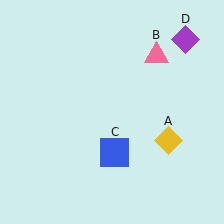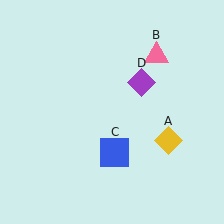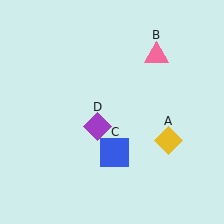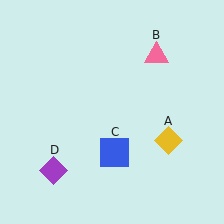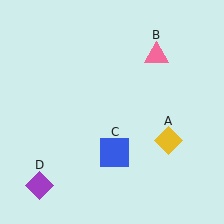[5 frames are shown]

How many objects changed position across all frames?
1 object changed position: purple diamond (object D).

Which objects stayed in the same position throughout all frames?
Yellow diamond (object A) and pink triangle (object B) and blue square (object C) remained stationary.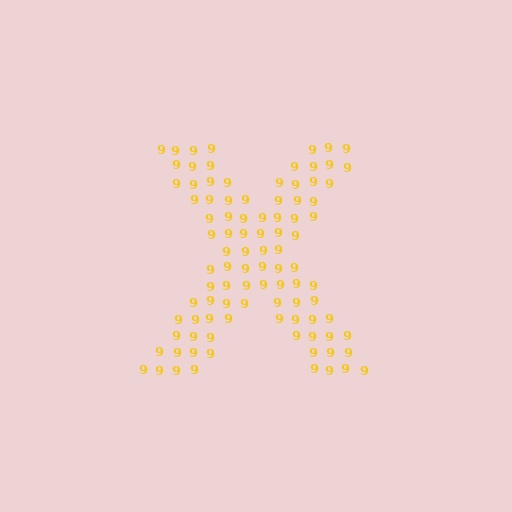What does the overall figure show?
The overall figure shows the letter X.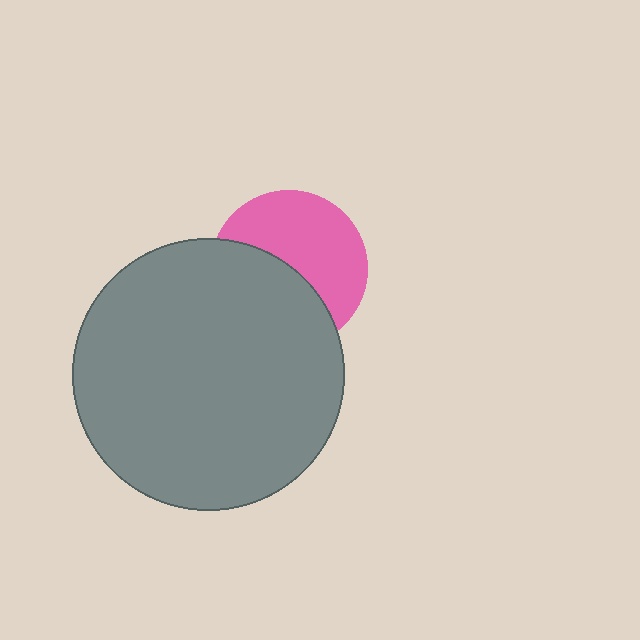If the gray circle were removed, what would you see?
You would see the complete pink circle.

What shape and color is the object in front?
The object in front is a gray circle.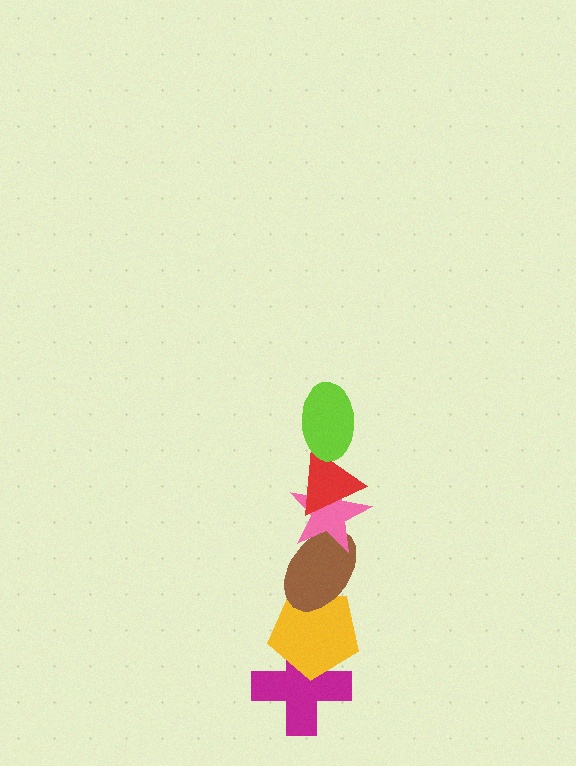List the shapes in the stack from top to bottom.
From top to bottom: the lime ellipse, the red triangle, the pink star, the brown ellipse, the yellow pentagon, the magenta cross.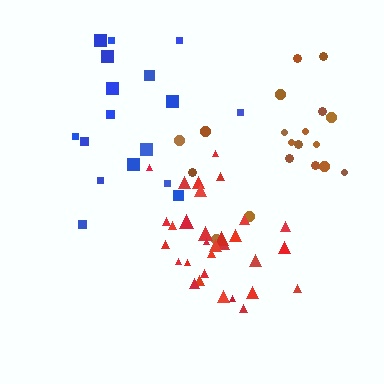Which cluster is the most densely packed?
Red.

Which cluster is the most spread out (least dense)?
Blue.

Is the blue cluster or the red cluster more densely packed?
Red.